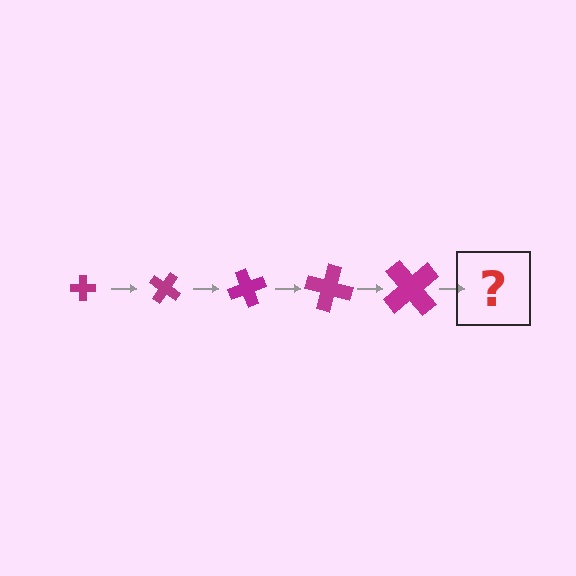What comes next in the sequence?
The next element should be a cross, larger than the previous one and rotated 175 degrees from the start.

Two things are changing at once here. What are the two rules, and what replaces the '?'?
The two rules are that the cross grows larger each step and it rotates 35 degrees each step. The '?' should be a cross, larger than the previous one and rotated 175 degrees from the start.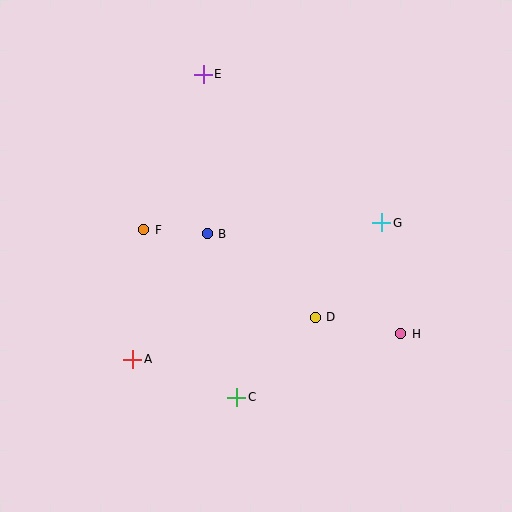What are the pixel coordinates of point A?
Point A is at (133, 359).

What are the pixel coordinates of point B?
Point B is at (207, 234).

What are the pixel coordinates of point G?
Point G is at (382, 223).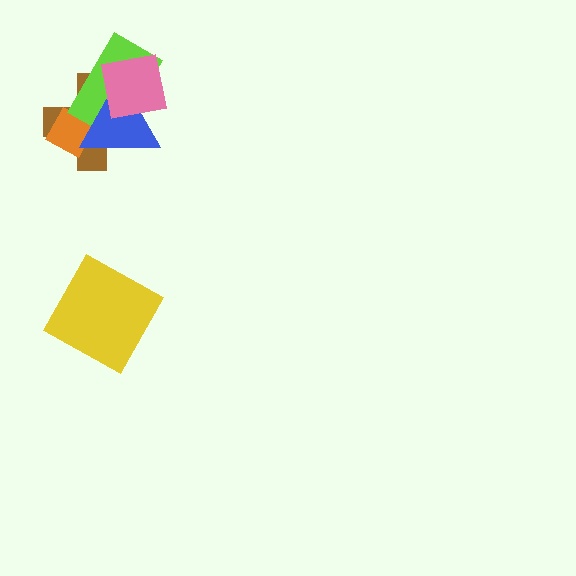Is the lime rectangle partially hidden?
Yes, it is partially covered by another shape.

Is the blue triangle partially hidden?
Yes, it is partially covered by another shape.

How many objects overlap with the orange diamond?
3 objects overlap with the orange diamond.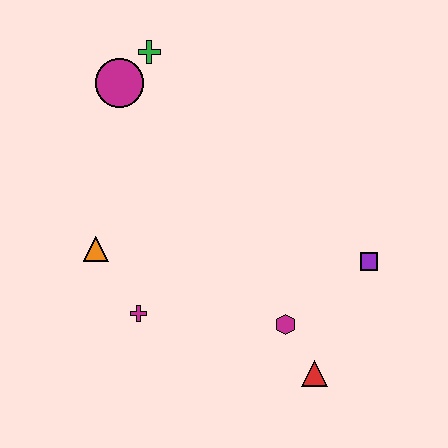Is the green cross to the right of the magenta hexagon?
No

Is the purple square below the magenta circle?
Yes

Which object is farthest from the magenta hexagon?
The green cross is farthest from the magenta hexagon.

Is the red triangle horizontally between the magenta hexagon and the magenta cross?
No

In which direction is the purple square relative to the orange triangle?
The purple square is to the right of the orange triangle.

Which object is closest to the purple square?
The magenta hexagon is closest to the purple square.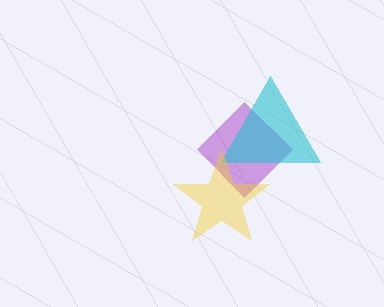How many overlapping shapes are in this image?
There are 3 overlapping shapes in the image.